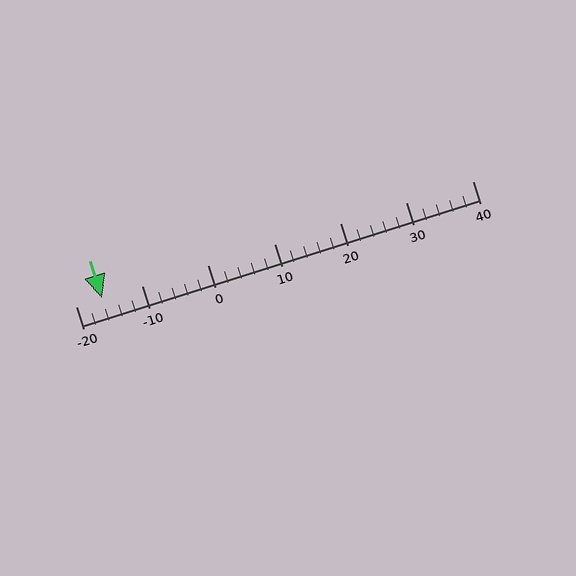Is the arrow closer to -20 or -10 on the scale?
The arrow is closer to -20.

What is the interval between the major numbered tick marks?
The major tick marks are spaced 10 units apart.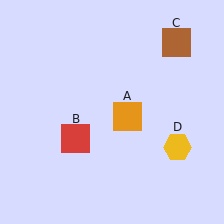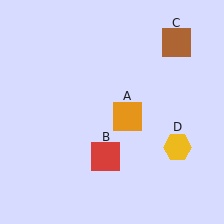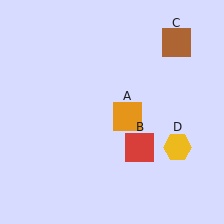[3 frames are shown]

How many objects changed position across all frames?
1 object changed position: red square (object B).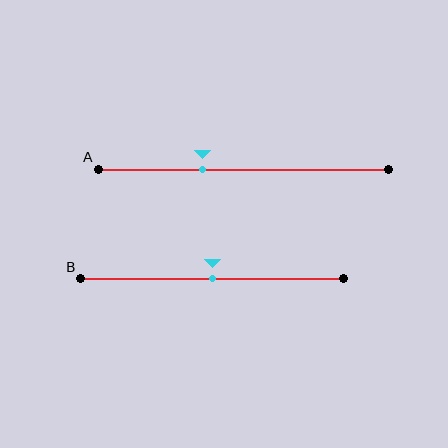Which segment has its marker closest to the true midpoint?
Segment B has its marker closest to the true midpoint.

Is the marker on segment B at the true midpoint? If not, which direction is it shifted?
Yes, the marker on segment B is at the true midpoint.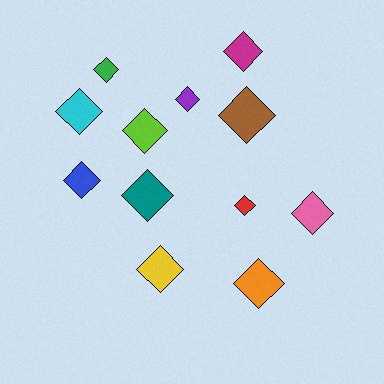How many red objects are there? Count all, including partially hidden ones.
There is 1 red object.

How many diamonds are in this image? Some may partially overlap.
There are 12 diamonds.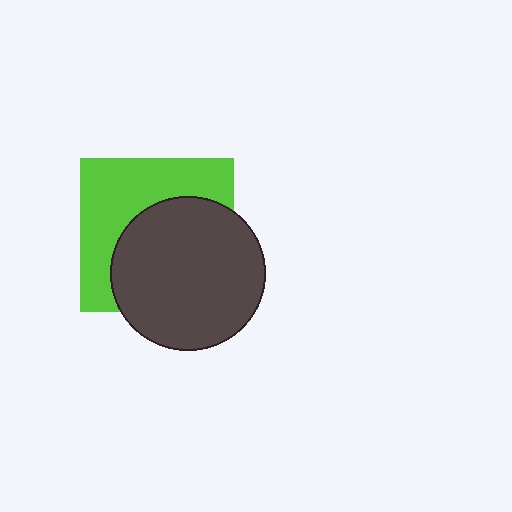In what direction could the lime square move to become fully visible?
The lime square could move toward the upper-left. That would shift it out from behind the dark gray circle entirely.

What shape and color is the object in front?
The object in front is a dark gray circle.